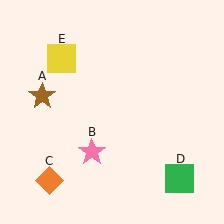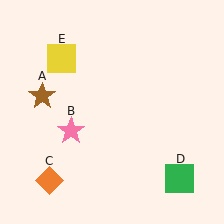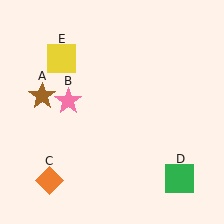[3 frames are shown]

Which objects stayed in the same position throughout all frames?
Brown star (object A) and orange diamond (object C) and green square (object D) and yellow square (object E) remained stationary.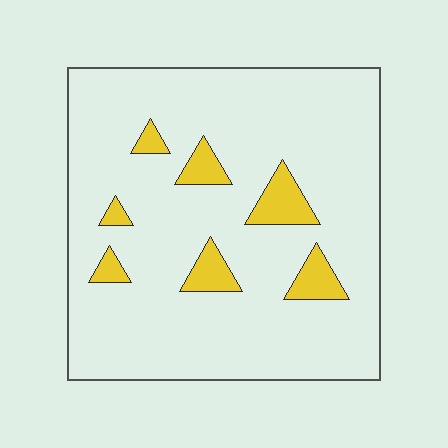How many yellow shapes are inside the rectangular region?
7.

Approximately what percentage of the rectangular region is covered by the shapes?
Approximately 10%.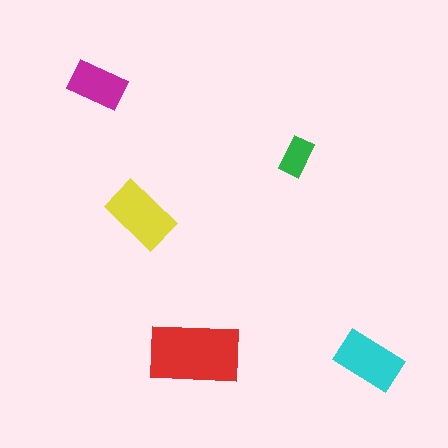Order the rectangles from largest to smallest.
the red one, the yellow one, the cyan one, the magenta one, the green one.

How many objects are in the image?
There are 5 objects in the image.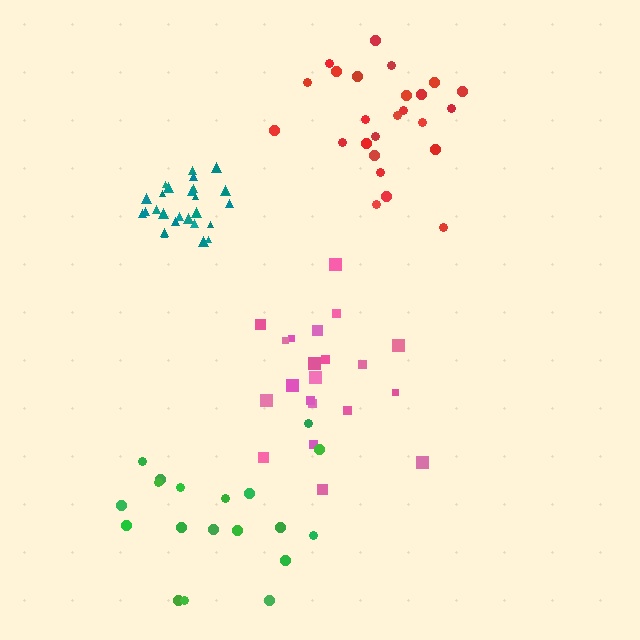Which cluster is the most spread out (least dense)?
Green.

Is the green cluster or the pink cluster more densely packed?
Pink.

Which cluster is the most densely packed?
Teal.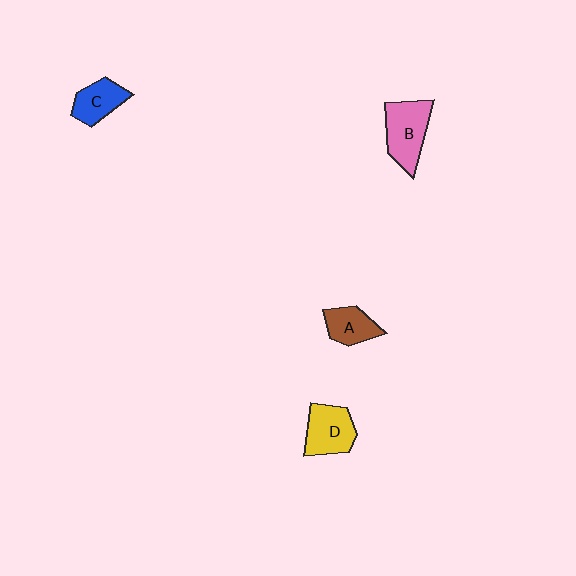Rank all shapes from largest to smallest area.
From largest to smallest: B (pink), D (yellow), C (blue), A (brown).